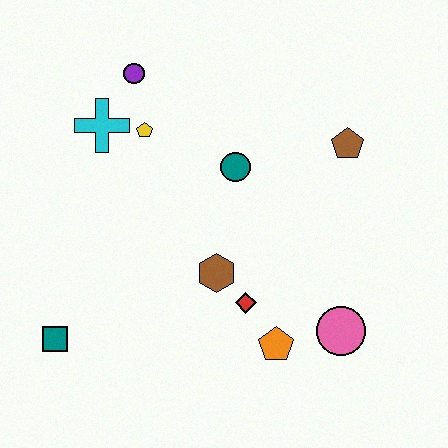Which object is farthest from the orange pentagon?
The purple circle is farthest from the orange pentagon.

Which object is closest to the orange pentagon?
The red diamond is closest to the orange pentagon.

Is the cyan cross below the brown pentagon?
No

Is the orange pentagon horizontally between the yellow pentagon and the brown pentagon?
Yes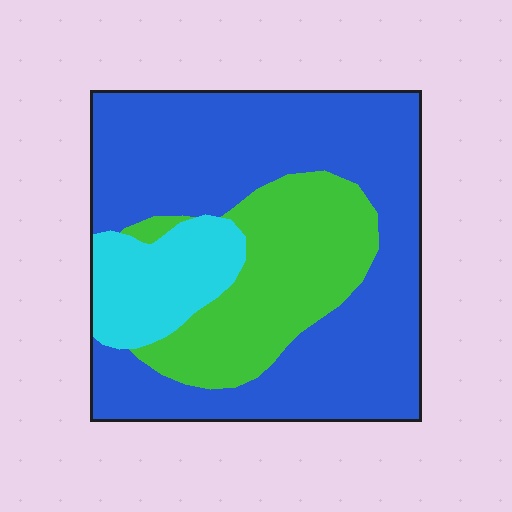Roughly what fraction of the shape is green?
Green covers 25% of the shape.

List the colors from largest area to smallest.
From largest to smallest: blue, green, cyan.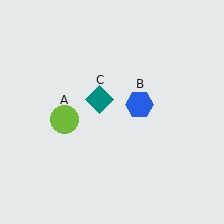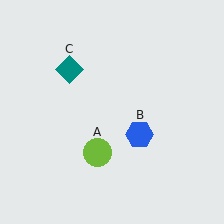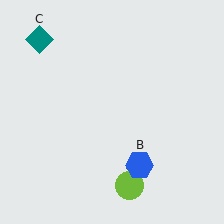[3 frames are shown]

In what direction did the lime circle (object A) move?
The lime circle (object A) moved down and to the right.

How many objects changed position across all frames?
3 objects changed position: lime circle (object A), blue hexagon (object B), teal diamond (object C).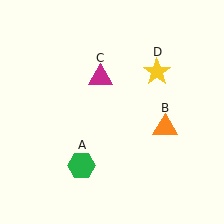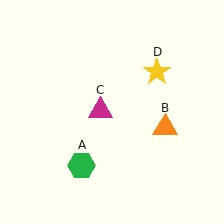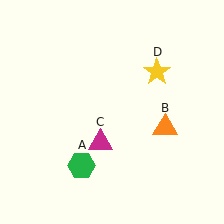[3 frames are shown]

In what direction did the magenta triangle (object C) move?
The magenta triangle (object C) moved down.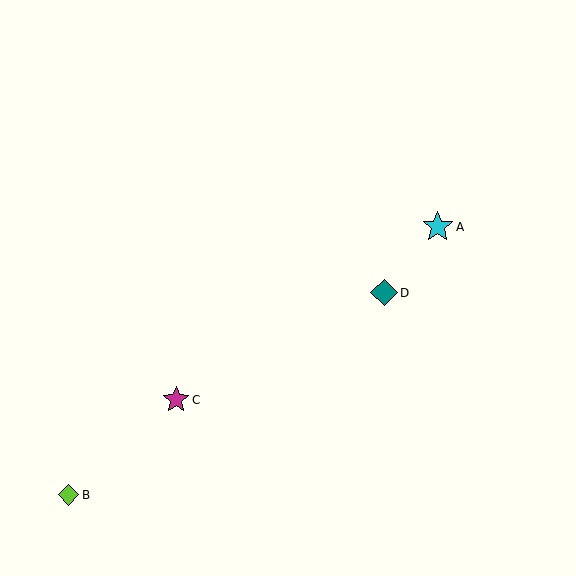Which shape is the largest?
The cyan star (labeled A) is the largest.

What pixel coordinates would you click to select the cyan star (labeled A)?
Click at (438, 227) to select the cyan star A.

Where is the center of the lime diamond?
The center of the lime diamond is at (69, 495).